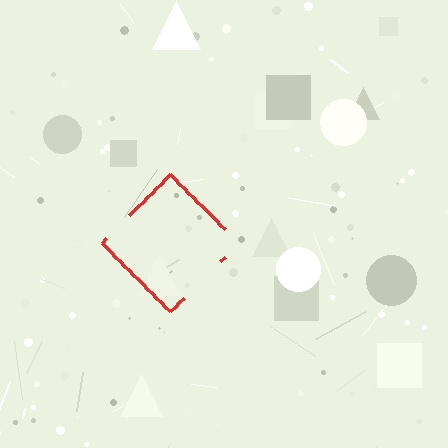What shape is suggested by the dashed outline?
The dashed outline suggests a diamond.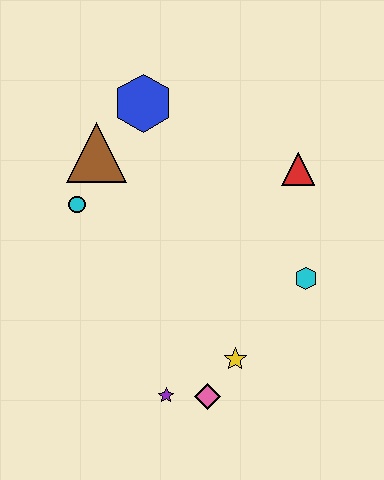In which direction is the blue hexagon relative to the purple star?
The blue hexagon is above the purple star.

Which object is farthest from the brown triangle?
The pink diamond is farthest from the brown triangle.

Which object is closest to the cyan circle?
The brown triangle is closest to the cyan circle.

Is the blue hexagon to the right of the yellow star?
No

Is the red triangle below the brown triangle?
Yes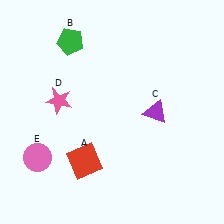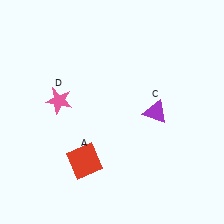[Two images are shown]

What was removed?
The green pentagon (B), the pink circle (E) were removed in Image 2.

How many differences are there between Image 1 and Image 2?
There are 2 differences between the two images.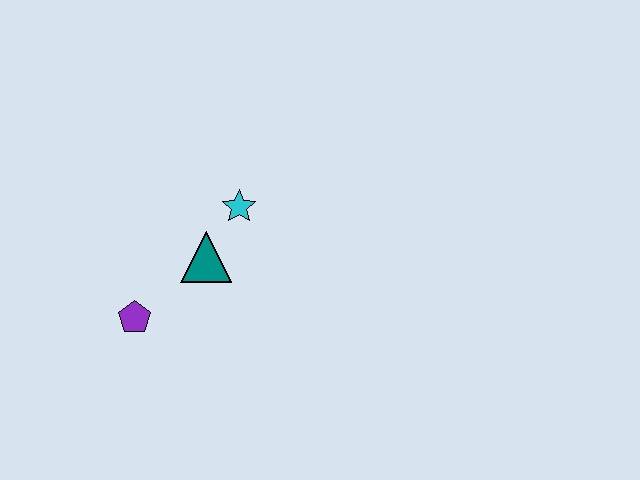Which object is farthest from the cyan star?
The purple pentagon is farthest from the cyan star.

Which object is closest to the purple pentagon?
The teal triangle is closest to the purple pentagon.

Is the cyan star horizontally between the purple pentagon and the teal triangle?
No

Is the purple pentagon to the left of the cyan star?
Yes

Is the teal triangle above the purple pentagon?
Yes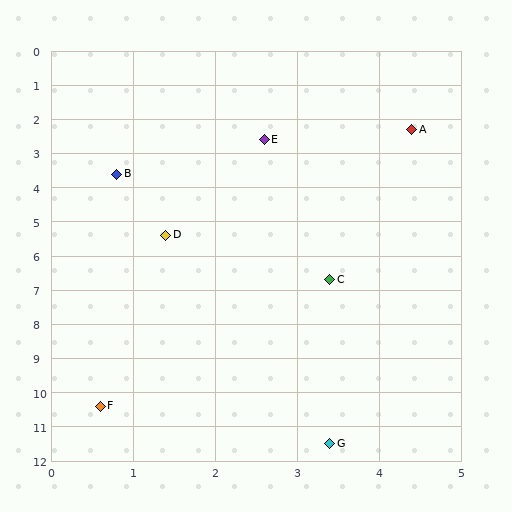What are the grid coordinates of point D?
Point D is at approximately (1.4, 5.4).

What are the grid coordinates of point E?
Point E is at approximately (2.6, 2.6).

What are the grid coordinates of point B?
Point B is at approximately (0.8, 3.6).